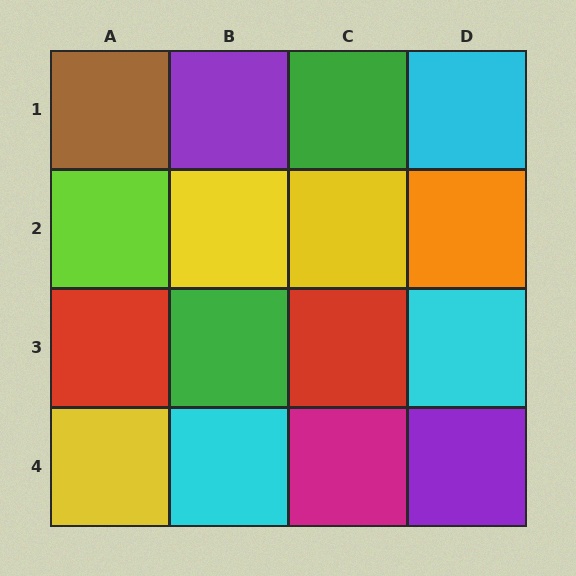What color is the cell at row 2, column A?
Lime.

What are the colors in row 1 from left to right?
Brown, purple, green, cyan.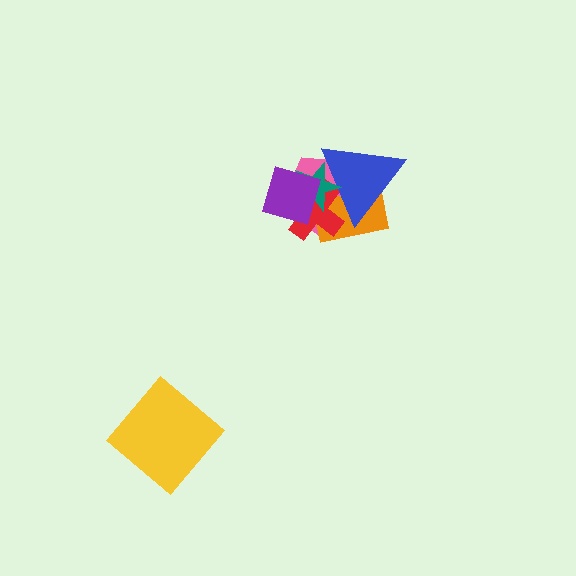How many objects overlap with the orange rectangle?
4 objects overlap with the orange rectangle.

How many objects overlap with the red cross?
5 objects overlap with the red cross.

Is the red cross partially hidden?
Yes, it is partially covered by another shape.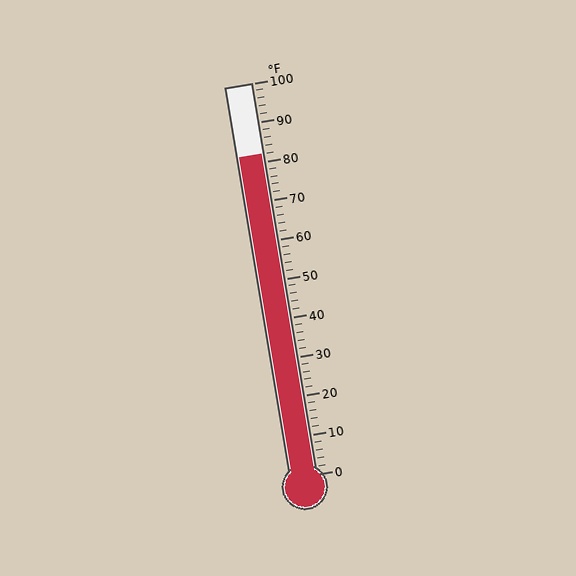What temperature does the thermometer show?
The thermometer shows approximately 82°F.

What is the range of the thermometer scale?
The thermometer scale ranges from 0°F to 100°F.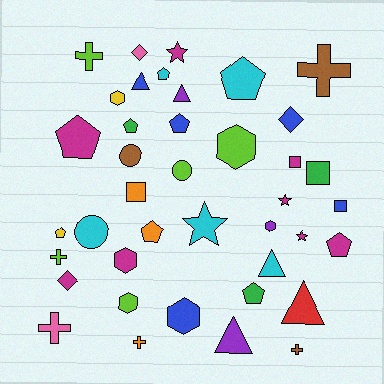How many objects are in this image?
There are 40 objects.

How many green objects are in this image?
There are 3 green objects.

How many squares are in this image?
There are 4 squares.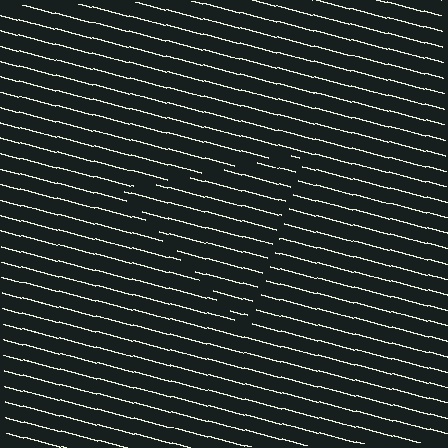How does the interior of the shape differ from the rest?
The interior of the shape contains the same grating, shifted by half a period — the contour is defined by the phase discontinuity where line-ends from the inner and outer gratings abut.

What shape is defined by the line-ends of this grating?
An illusory triangle. The interior of the shape contains the same grating, shifted by half a period — the contour is defined by the phase discontinuity where line-ends from the inner and outer gratings abut.